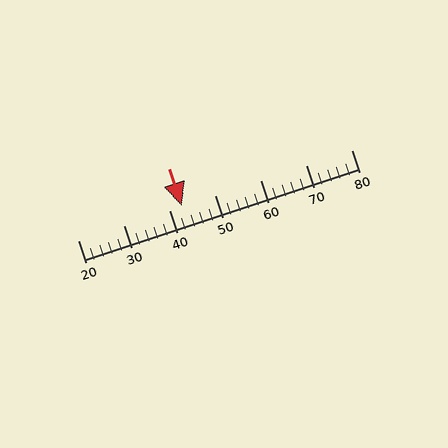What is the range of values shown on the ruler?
The ruler shows values from 20 to 80.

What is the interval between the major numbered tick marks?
The major tick marks are spaced 10 units apart.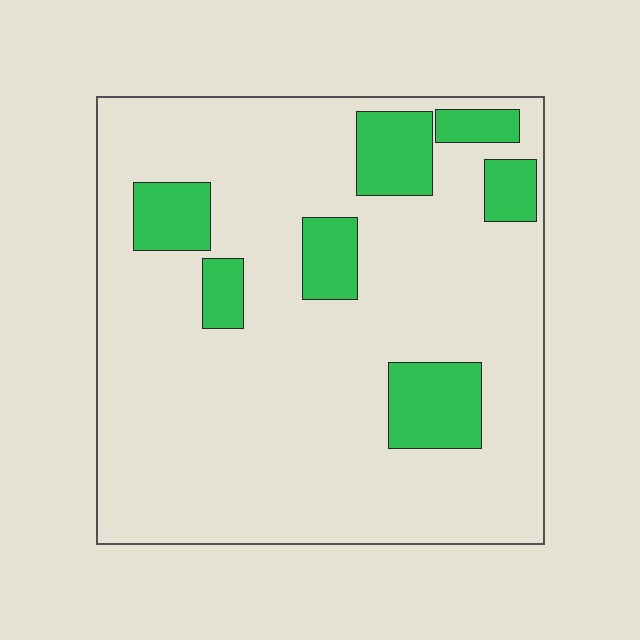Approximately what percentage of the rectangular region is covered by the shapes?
Approximately 15%.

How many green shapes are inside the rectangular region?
7.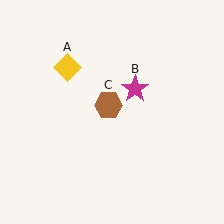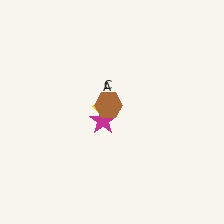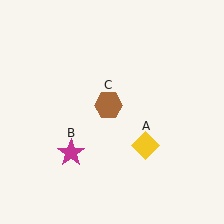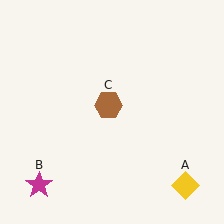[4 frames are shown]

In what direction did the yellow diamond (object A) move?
The yellow diamond (object A) moved down and to the right.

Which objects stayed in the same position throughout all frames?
Brown hexagon (object C) remained stationary.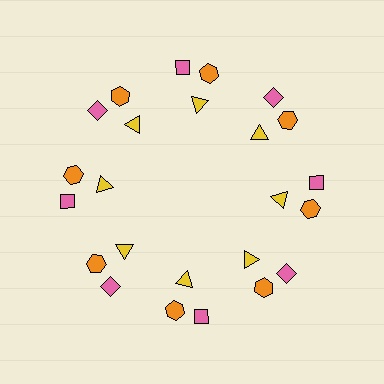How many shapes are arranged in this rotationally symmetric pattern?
There are 24 shapes, arranged in 8 groups of 3.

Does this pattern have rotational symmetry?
Yes, this pattern has 8-fold rotational symmetry. It looks the same after rotating 45 degrees around the center.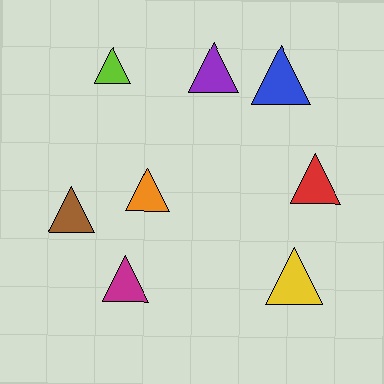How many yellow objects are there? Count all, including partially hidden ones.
There is 1 yellow object.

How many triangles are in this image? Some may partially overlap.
There are 8 triangles.